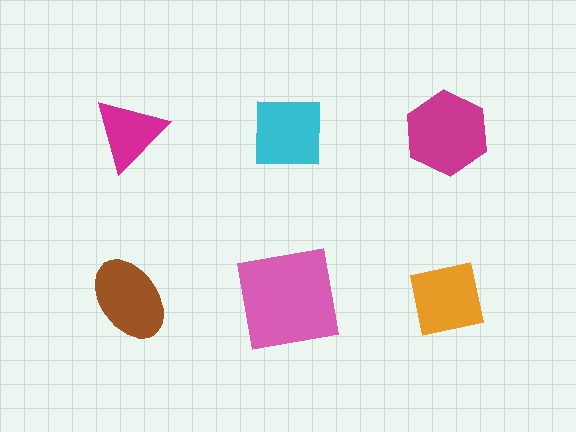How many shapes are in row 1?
3 shapes.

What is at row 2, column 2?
A pink square.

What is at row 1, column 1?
A magenta triangle.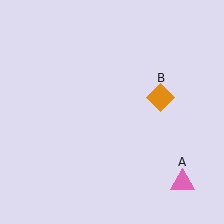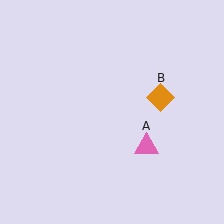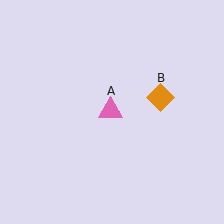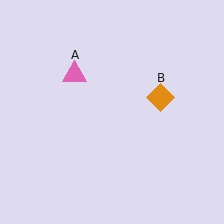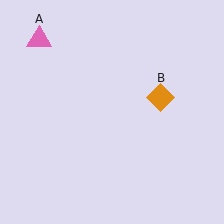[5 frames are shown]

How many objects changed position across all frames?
1 object changed position: pink triangle (object A).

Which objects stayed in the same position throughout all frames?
Orange diamond (object B) remained stationary.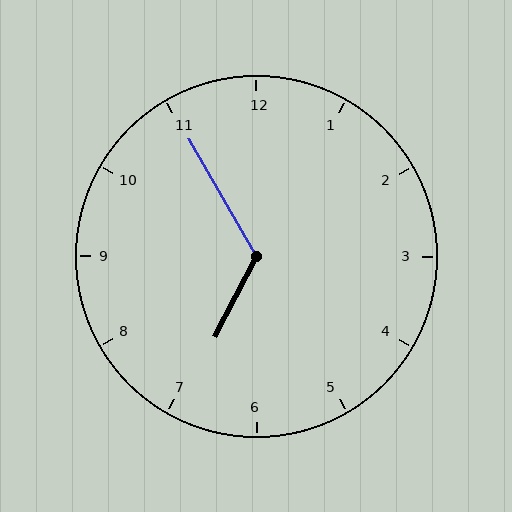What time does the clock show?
6:55.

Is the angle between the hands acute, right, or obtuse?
It is obtuse.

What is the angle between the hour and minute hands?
Approximately 122 degrees.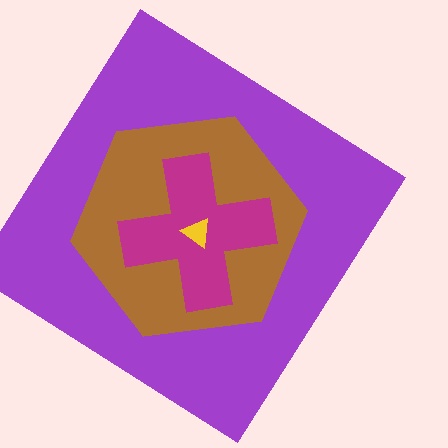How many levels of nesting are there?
4.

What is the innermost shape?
The yellow triangle.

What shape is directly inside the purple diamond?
The brown hexagon.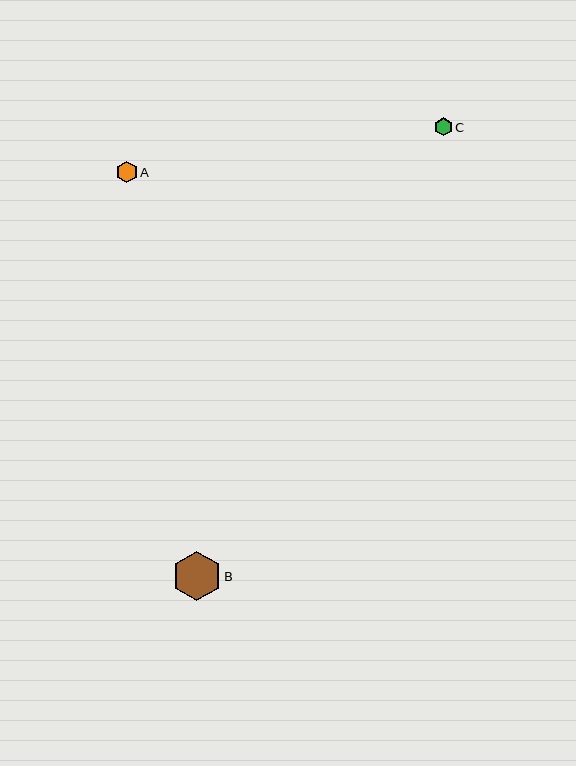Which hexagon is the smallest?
Hexagon C is the smallest with a size of approximately 18 pixels.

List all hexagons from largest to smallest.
From largest to smallest: B, A, C.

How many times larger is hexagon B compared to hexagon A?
Hexagon B is approximately 2.3 times the size of hexagon A.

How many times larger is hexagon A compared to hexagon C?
Hexagon A is approximately 1.2 times the size of hexagon C.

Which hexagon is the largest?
Hexagon B is the largest with a size of approximately 49 pixels.